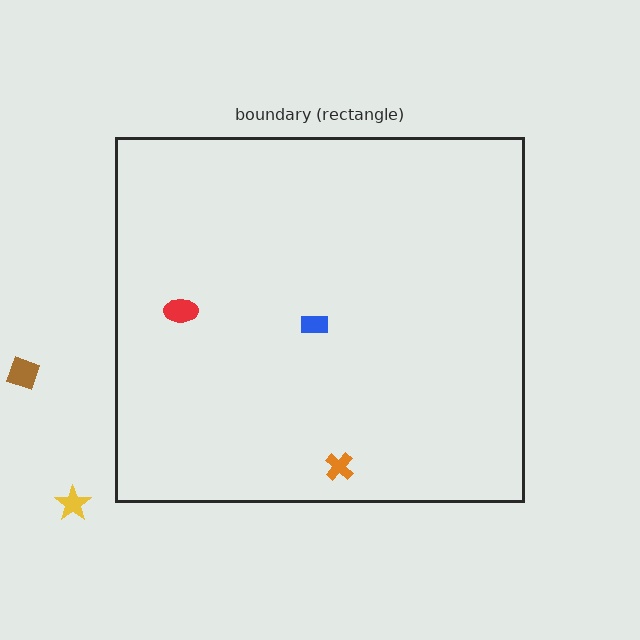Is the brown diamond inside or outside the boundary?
Outside.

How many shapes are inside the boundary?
3 inside, 2 outside.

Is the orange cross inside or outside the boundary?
Inside.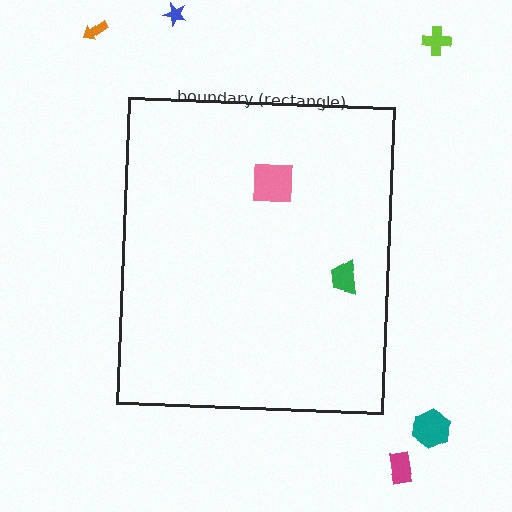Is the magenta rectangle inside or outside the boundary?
Outside.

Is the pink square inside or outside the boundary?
Inside.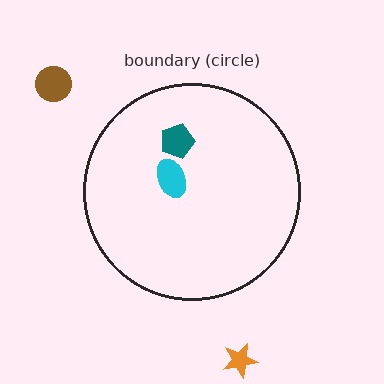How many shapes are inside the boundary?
2 inside, 2 outside.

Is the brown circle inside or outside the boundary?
Outside.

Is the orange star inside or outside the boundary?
Outside.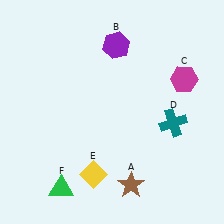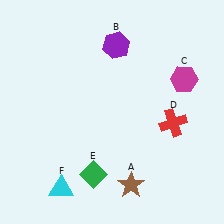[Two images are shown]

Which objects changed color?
D changed from teal to red. E changed from yellow to green. F changed from green to cyan.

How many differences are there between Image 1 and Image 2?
There are 3 differences between the two images.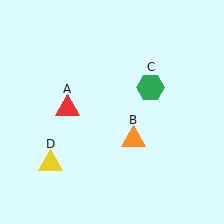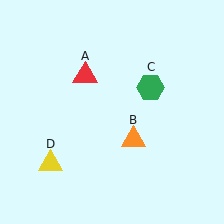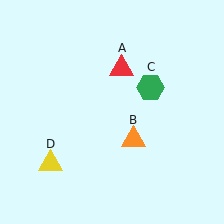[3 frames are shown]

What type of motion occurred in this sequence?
The red triangle (object A) rotated clockwise around the center of the scene.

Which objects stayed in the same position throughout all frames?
Orange triangle (object B) and green hexagon (object C) and yellow triangle (object D) remained stationary.